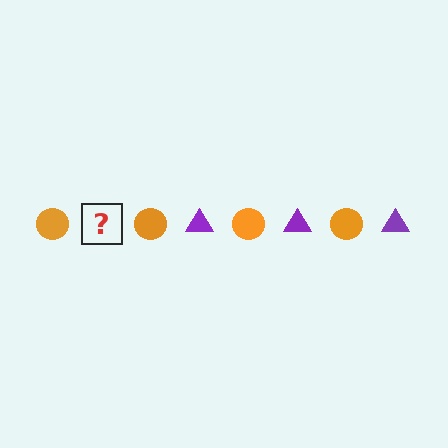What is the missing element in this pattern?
The missing element is a purple triangle.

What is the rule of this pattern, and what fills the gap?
The rule is that the pattern alternates between orange circle and purple triangle. The gap should be filled with a purple triangle.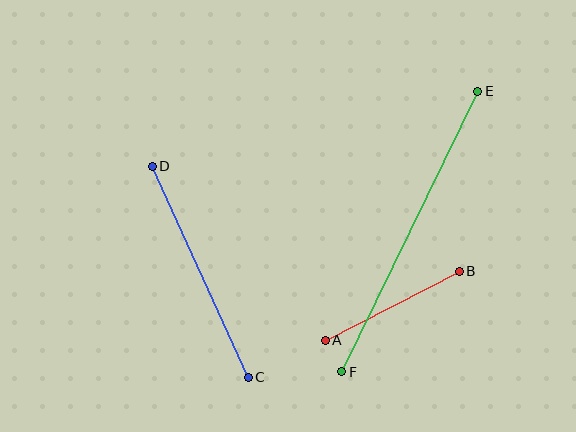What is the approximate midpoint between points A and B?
The midpoint is at approximately (392, 306) pixels.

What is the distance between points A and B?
The distance is approximately 151 pixels.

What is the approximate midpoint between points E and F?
The midpoint is at approximately (410, 231) pixels.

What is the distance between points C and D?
The distance is approximately 232 pixels.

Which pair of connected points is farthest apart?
Points E and F are farthest apart.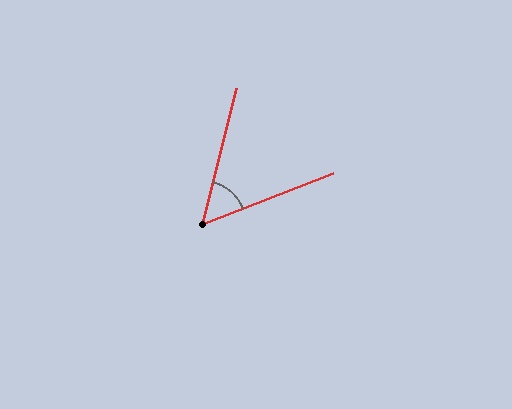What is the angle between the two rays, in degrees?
Approximately 55 degrees.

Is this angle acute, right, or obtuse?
It is acute.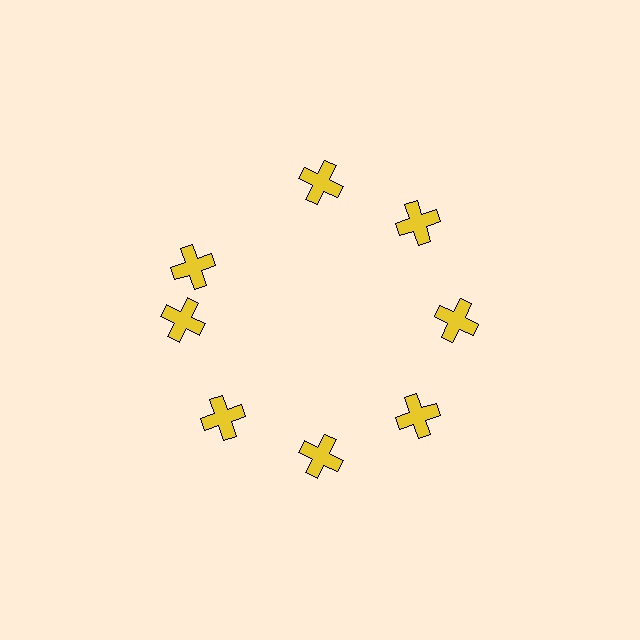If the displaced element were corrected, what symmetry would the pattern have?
It would have 8-fold rotational symmetry — the pattern would map onto itself every 45 degrees.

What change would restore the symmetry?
The symmetry would be restored by rotating it back into even spacing with its neighbors so that all 8 crosses sit at equal angles and equal distance from the center.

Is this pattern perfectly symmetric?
No. The 8 yellow crosses are arranged in a ring, but one element near the 10 o'clock position is rotated out of alignment along the ring, breaking the 8-fold rotational symmetry.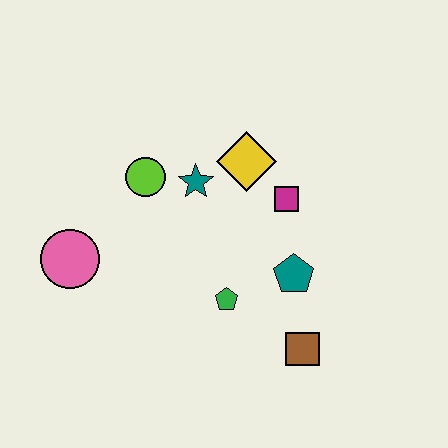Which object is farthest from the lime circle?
The brown square is farthest from the lime circle.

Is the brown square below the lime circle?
Yes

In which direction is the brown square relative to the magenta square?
The brown square is below the magenta square.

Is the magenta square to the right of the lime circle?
Yes